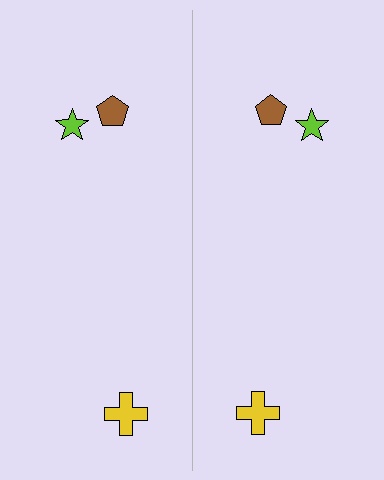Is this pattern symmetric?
Yes, this pattern has bilateral (reflection) symmetry.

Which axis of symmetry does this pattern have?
The pattern has a vertical axis of symmetry running through the center of the image.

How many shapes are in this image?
There are 6 shapes in this image.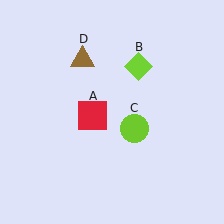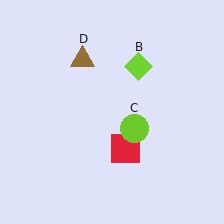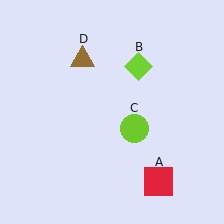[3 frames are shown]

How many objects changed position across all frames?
1 object changed position: red square (object A).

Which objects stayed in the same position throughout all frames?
Lime diamond (object B) and lime circle (object C) and brown triangle (object D) remained stationary.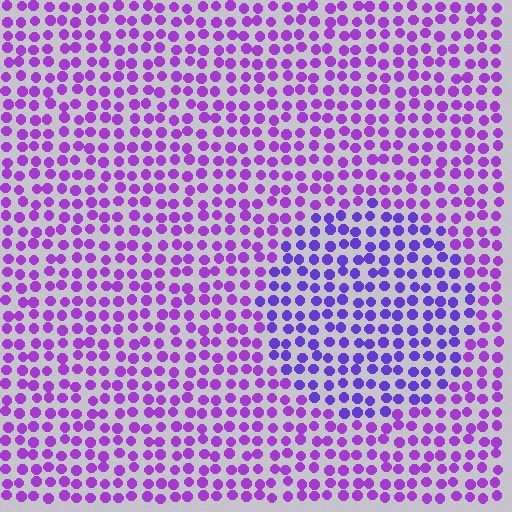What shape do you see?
I see a circle.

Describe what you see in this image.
The image is filled with small purple elements in a uniform arrangement. A circle-shaped region is visible where the elements are tinted to a slightly different hue, forming a subtle color boundary.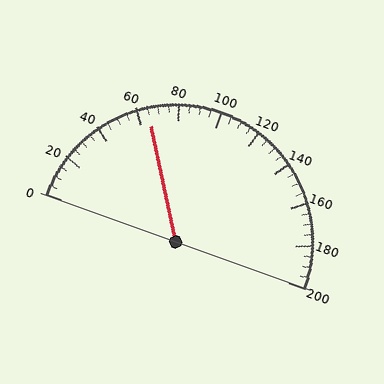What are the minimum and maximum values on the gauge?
The gauge ranges from 0 to 200.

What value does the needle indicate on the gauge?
The needle indicates approximately 65.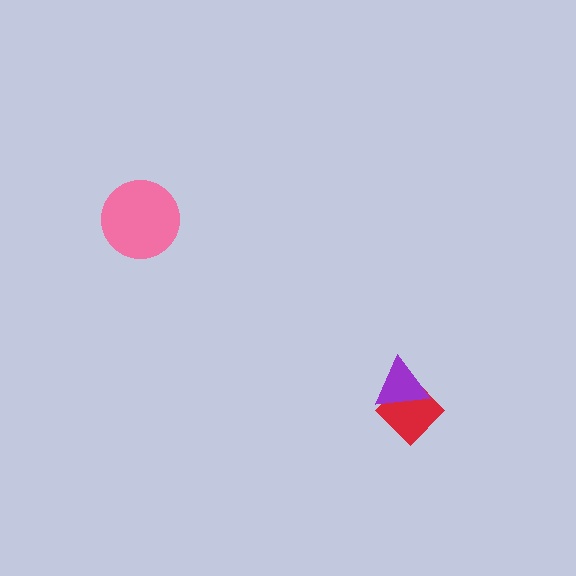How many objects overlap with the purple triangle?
1 object overlaps with the purple triangle.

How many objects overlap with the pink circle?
0 objects overlap with the pink circle.